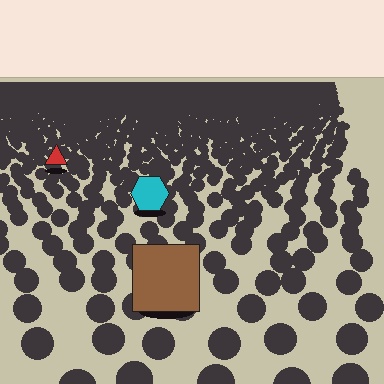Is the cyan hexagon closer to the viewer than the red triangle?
Yes. The cyan hexagon is closer — you can tell from the texture gradient: the ground texture is coarser near it.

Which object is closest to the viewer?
The brown square is closest. The texture marks near it are larger and more spread out.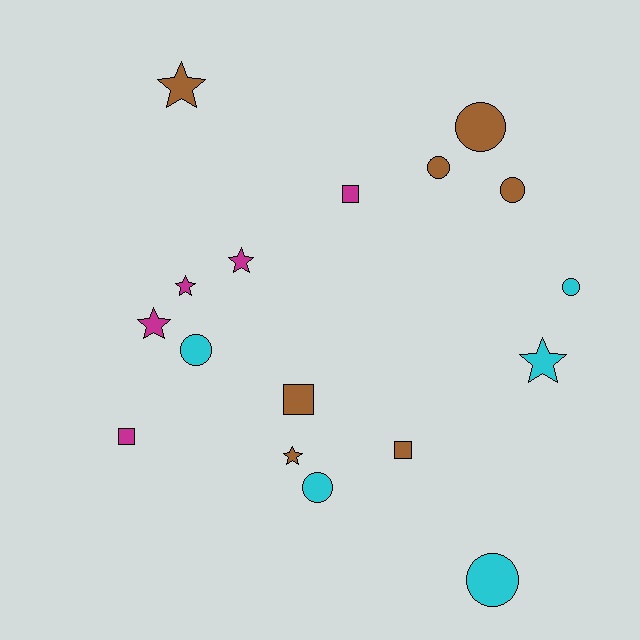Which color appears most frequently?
Brown, with 7 objects.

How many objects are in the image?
There are 17 objects.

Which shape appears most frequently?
Circle, with 7 objects.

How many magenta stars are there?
There are 3 magenta stars.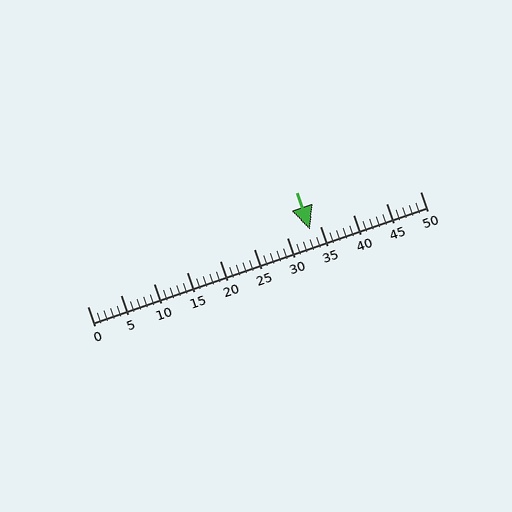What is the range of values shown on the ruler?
The ruler shows values from 0 to 50.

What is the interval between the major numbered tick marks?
The major tick marks are spaced 5 units apart.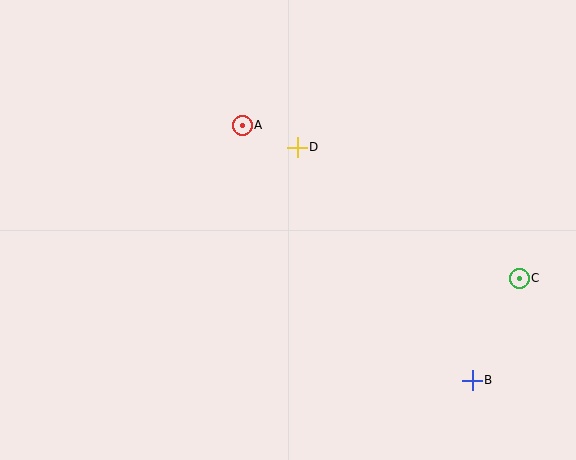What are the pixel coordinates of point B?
Point B is at (472, 380).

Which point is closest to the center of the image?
Point D at (297, 147) is closest to the center.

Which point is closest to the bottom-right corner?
Point B is closest to the bottom-right corner.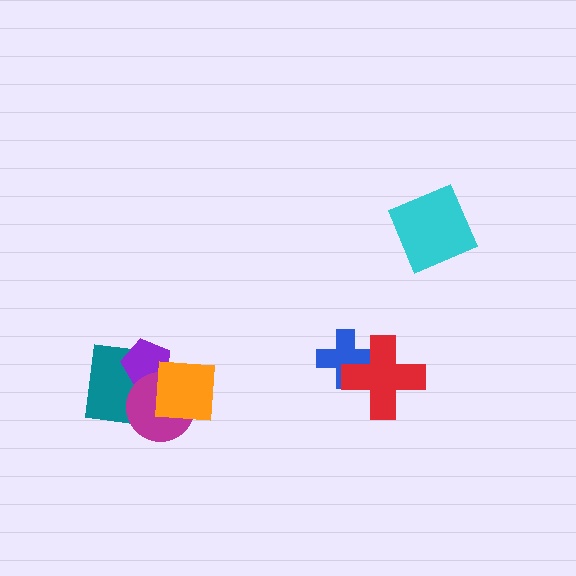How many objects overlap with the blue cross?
1 object overlaps with the blue cross.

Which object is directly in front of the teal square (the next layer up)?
The purple pentagon is directly in front of the teal square.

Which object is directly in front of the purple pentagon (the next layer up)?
The magenta circle is directly in front of the purple pentagon.